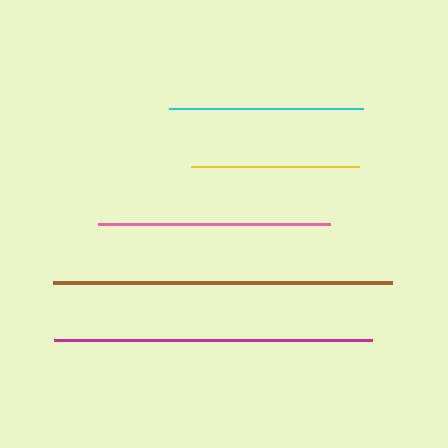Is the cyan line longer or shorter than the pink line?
The pink line is longer than the cyan line.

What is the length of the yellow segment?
The yellow segment is approximately 168 pixels long.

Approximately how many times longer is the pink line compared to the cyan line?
The pink line is approximately 1.2 times the length of the cyan line.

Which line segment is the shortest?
The yellow line is the shortest at approximately 168 pixels.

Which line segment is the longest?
The brown line is the longest at approximately 339 pixels.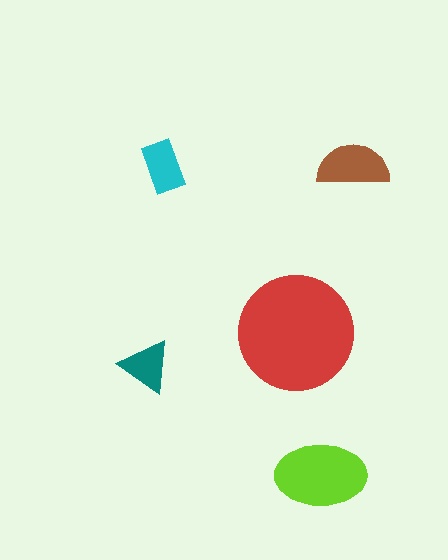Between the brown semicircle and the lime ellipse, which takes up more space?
The lime ellipse.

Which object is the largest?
The red circle.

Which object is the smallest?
The teal triangle.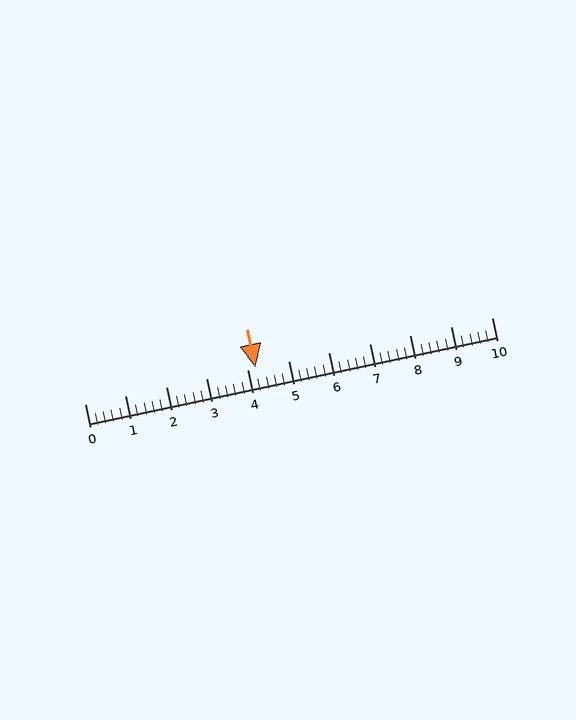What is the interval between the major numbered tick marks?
The major tick marks are spaced 1 units apart.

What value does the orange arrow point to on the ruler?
The orange arrow points to approximately 4.2.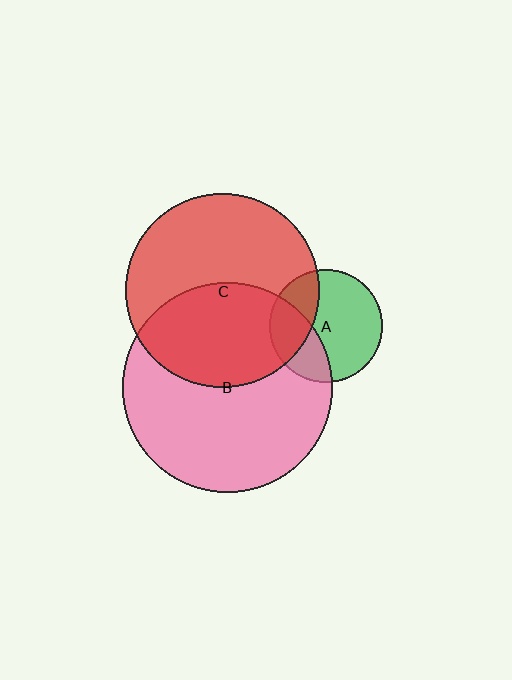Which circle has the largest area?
Circle B (pink).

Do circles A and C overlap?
Yes.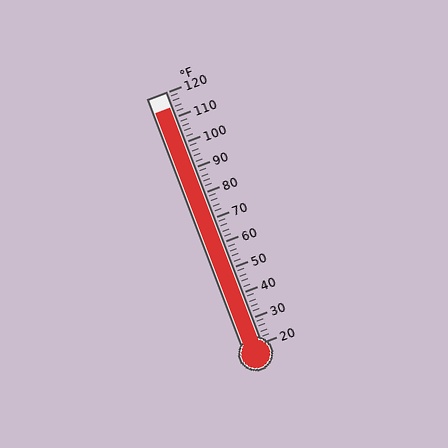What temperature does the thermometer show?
The thermometer shows approximately 114°F.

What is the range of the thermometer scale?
The thermometer scale ranges from 20°F to 120°F.